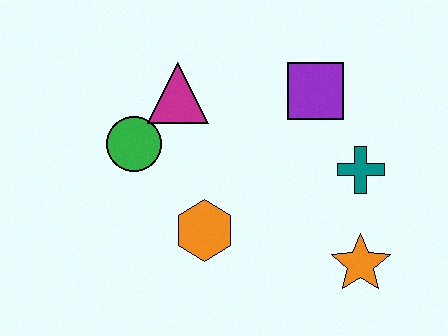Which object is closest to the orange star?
The teal cross is closest to the orange star.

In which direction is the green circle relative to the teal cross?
The green circle is to the left of the teal cross.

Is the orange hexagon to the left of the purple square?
Yes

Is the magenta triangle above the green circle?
Yes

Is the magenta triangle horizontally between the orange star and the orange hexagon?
No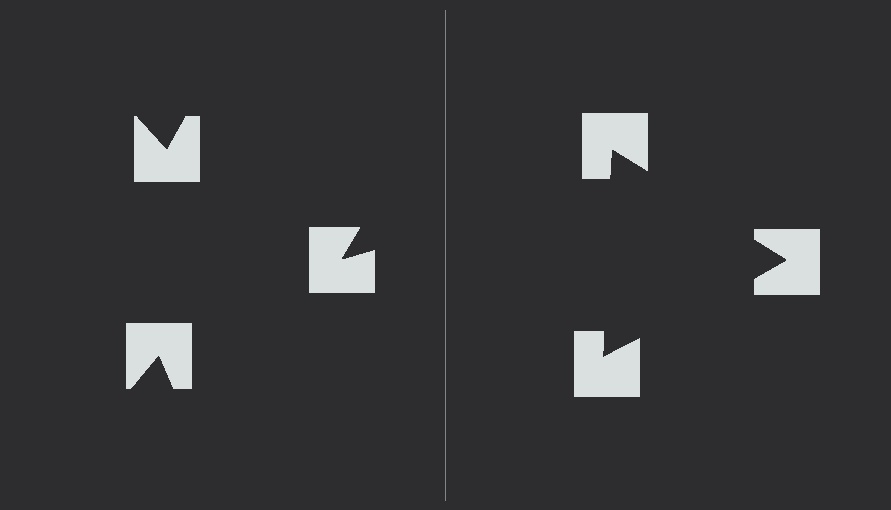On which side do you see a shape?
An illusory triangle appears on the right side. On the left side the wedge cuts are rotated, so no coherent shape forms.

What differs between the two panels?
The notched squares are positioned identically on both sides; only the wedge orientations differ. On the right they align to a triangle; on the left they are misaligned.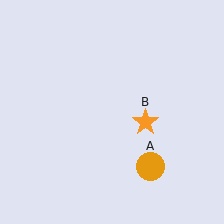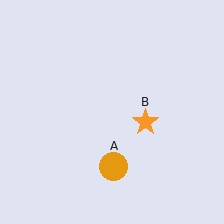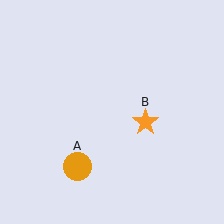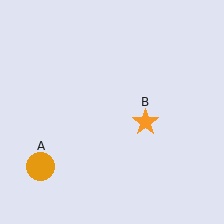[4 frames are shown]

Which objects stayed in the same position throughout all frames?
Orange star (object B) remained stationary.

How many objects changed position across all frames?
1 object changed position: orange circle (object A).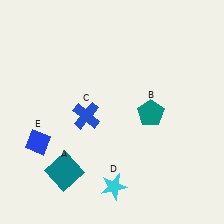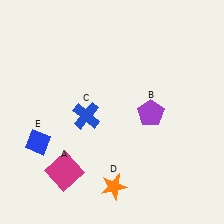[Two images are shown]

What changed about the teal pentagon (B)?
In Image 1, B is teal. In Image 2, it changed to purple.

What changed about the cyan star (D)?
In Image 1, D is cyan. In Image 2, it changed to orange.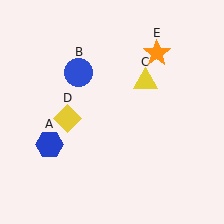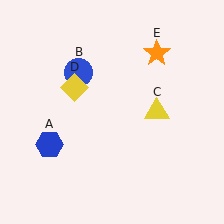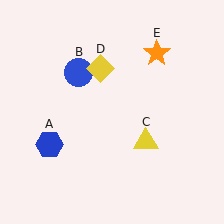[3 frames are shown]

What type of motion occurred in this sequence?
The yellow triangle (object C), yellow diamond (object D) rotated clockwise around the center of the scene.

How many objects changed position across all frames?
2 objects changed position: yellow triangle (object C), yellow diamond (object D).